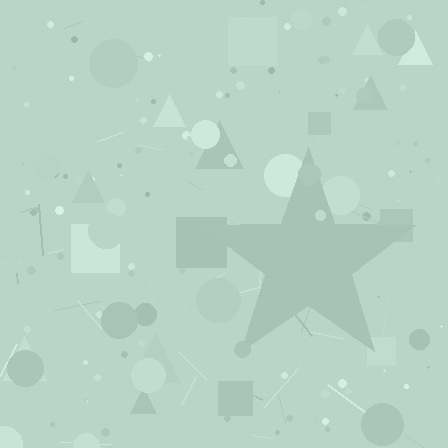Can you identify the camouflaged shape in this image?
The camouflaged shape is a star.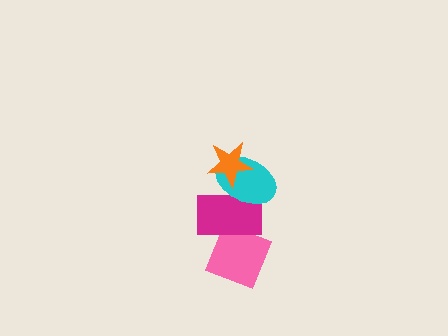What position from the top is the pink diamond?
The pink diamond is 4th from the top.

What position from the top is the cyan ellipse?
The cyan ellipse is 2nd from the top.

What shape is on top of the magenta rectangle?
The cyan ellipse is on top of the magenta rectangle.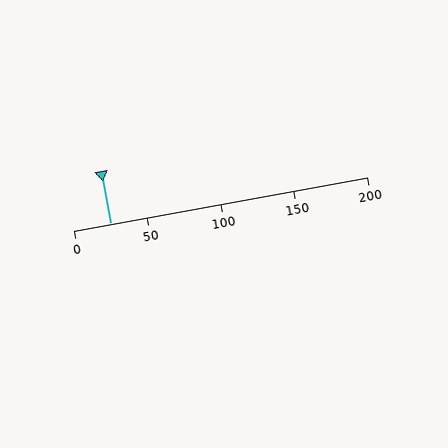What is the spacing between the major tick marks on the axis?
The major ticks are spaced 50 apart.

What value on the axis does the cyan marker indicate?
The marker indicates approximately 25.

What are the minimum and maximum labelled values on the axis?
The axis runs from 0 to 200.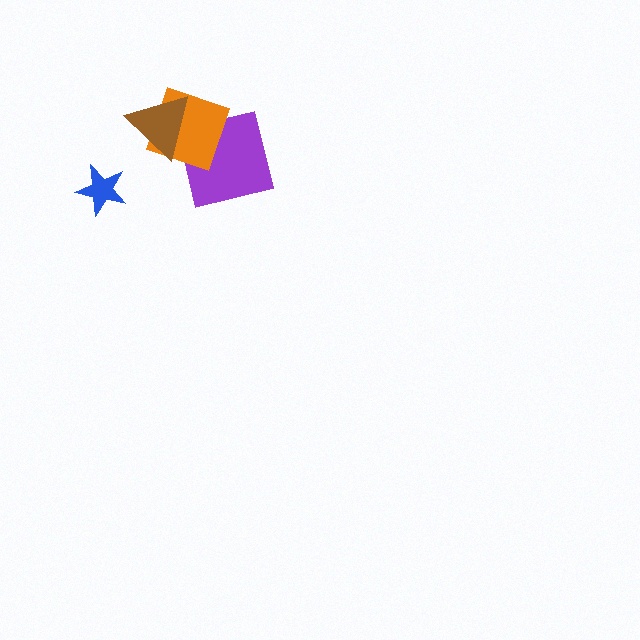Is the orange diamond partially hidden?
Yes, it is partially covered by another shape.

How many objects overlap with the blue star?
0 objects overlap with the blue star.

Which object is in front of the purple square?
The orange diamond is in front of the purple square.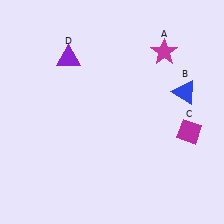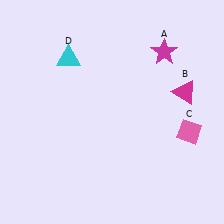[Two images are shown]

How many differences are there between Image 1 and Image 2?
There are 3 differences between the two images.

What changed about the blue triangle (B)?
In Image 1, B is blue. In Image 2, it changed to magenta.